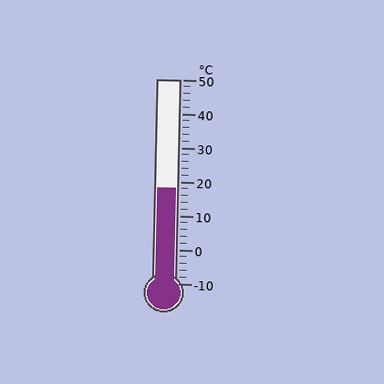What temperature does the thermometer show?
The thermometer shows approximately 18°C.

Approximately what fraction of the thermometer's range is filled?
The thermometer is filled to approximately 45% of its range.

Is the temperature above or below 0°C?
The temperature is above 0°C.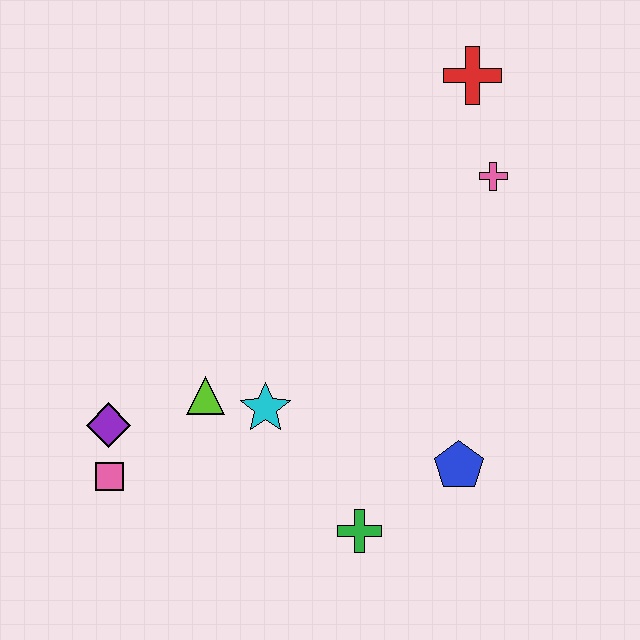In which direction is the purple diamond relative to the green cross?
The purple diamond is to the left of the green cross.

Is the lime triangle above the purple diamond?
Yes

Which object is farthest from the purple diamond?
The red cross is farthest from the purple diamond.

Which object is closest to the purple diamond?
The pink square is closest to the purple diamond.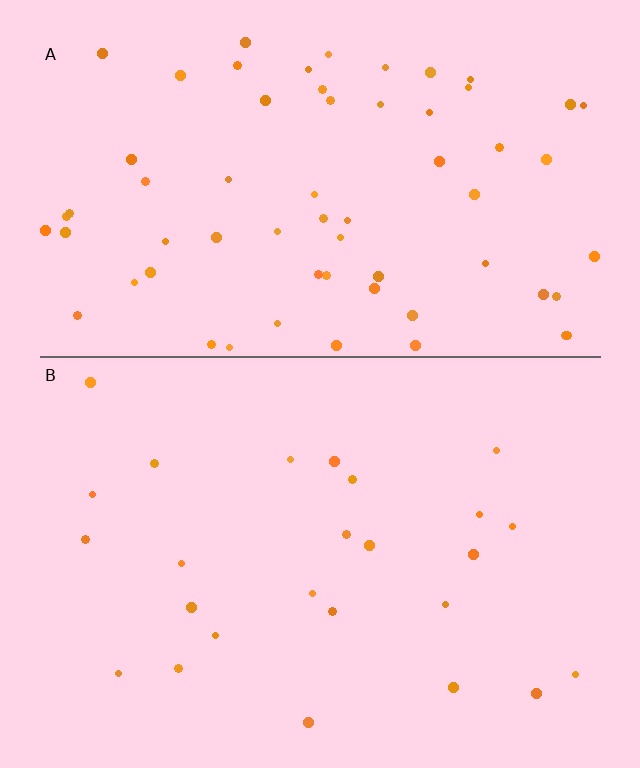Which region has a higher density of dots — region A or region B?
A (the top).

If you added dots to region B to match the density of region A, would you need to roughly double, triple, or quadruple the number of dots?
Approximately triple.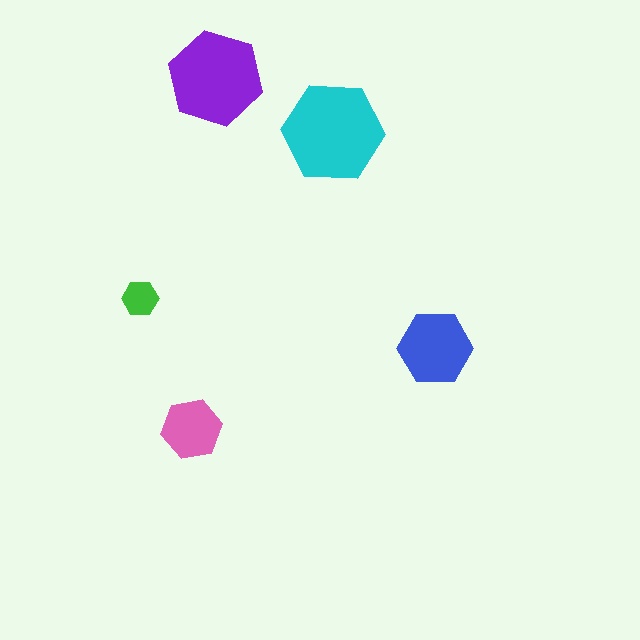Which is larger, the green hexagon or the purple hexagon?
The purple one.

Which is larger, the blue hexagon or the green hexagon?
The blue one.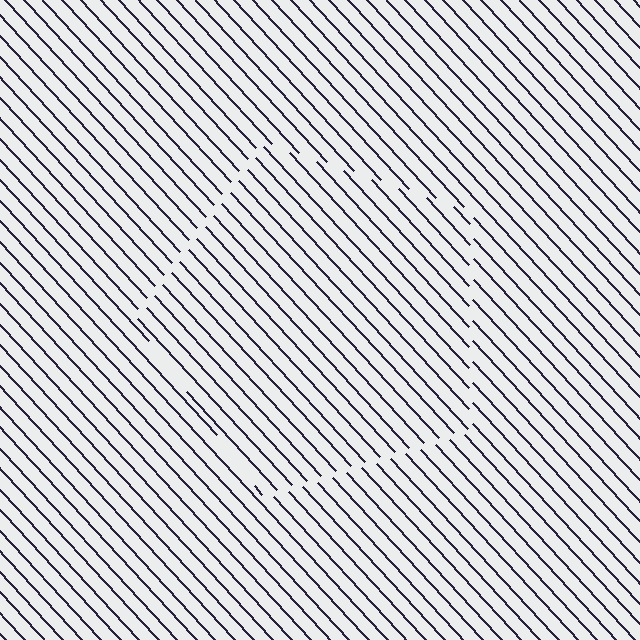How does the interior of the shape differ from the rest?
The interior of the shape contains the same grating, shifted by half a period — the contour is defined by the phase discontinuity where line-ends from the inner and outer gratings abut.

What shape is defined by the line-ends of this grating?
An illusory pentagon. The interior of the shape contains the same grating, shifted by half a period — the contour is defined by the phase discontinuity where line-ends from the inner and outer gratings abut.